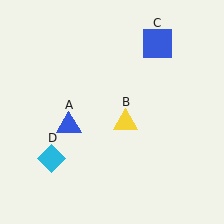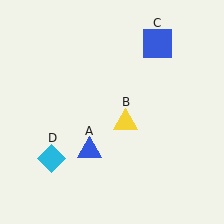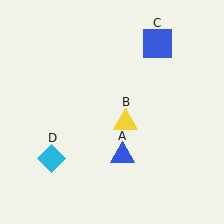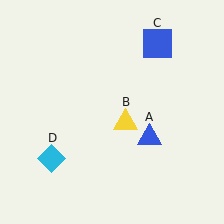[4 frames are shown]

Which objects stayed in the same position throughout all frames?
Yellow triangle (object B) and blue square (object C) and cyan diamond (object D) remained stationary.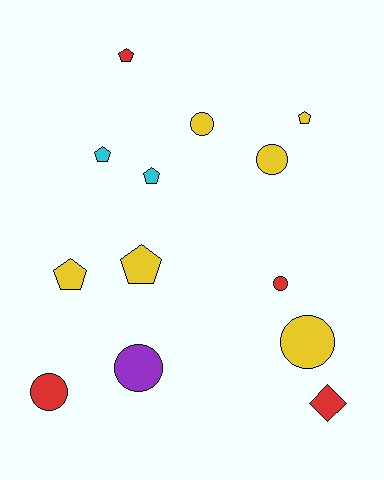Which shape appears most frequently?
Pentagon, with 6 objects.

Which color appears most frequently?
Yellow, with 6 objects.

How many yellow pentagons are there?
There are 3 yellow pentagons.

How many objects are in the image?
There are 13 objects.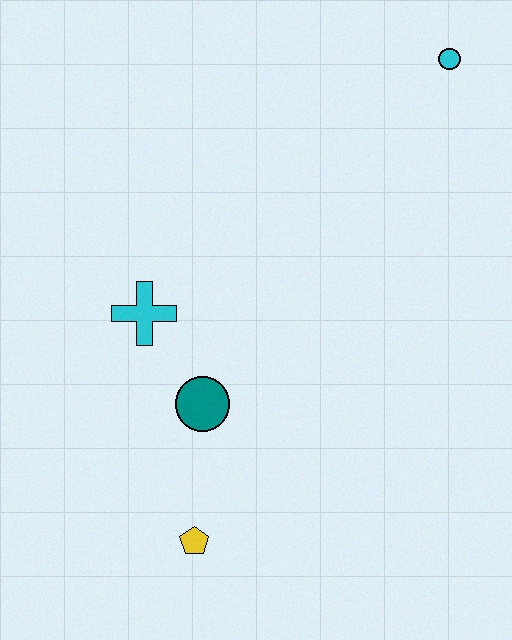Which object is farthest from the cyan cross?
The cyan circle is farthest from the cyan cross.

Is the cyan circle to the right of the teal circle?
Yes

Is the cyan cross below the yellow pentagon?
No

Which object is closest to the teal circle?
The cyan cross is closest to the teal circle.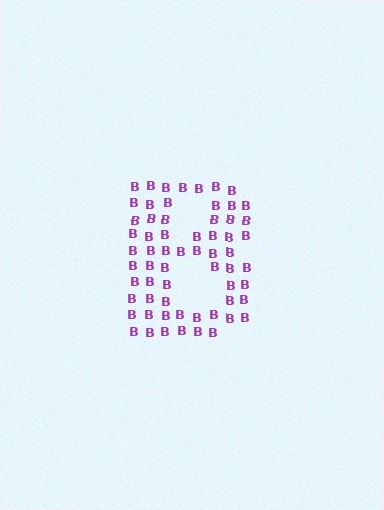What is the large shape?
The large shape is the letter B.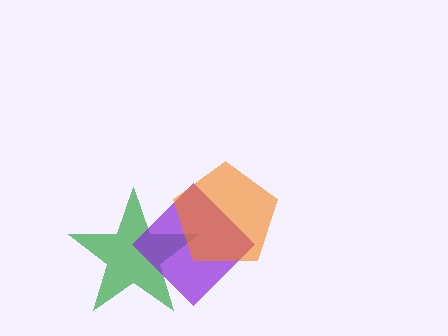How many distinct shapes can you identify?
There are 3 distinct shapes: a green star, a purple diamond, an orange pentagon.